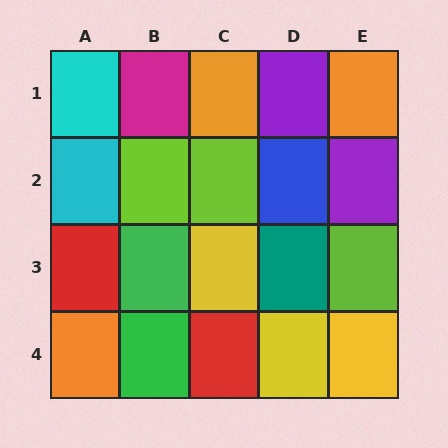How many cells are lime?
3 cells are lime.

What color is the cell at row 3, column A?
Red.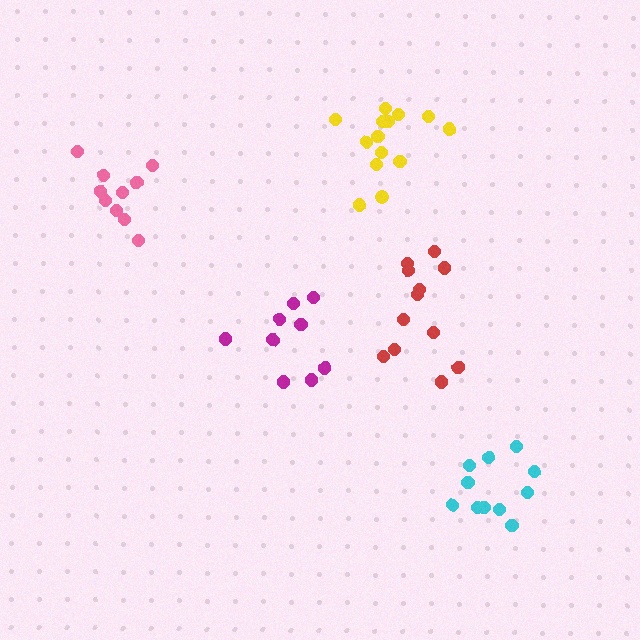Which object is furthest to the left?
The pink cluster is leftmost.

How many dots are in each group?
Group 1: 10 dots, Group 2: 14 dots, Group 3: 11 dots, Group 4: 12 dots, Group 5: 9 dots (56 total).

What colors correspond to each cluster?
The clusters are colored: pink, yellow, cyan, red, magenta.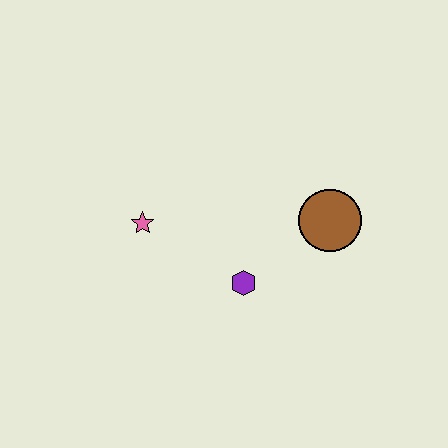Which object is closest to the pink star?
The purple hexagon is closest to the pink star.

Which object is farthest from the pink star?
The brown circle is farthest from the pink star.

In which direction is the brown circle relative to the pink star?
The brown circle is to the right of the pink star.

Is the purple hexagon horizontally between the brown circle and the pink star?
Yes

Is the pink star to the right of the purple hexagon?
No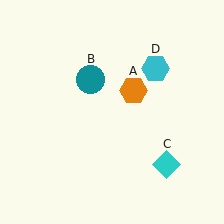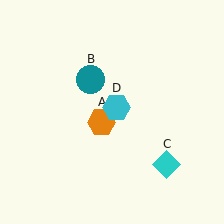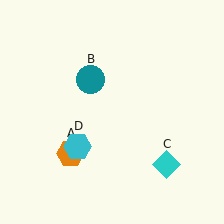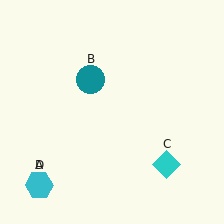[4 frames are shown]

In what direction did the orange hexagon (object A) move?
The orange hexagon (object A) moved down and to the left.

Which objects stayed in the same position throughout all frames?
Teal circle (object B) and cyan diamond (object C) remained stationary.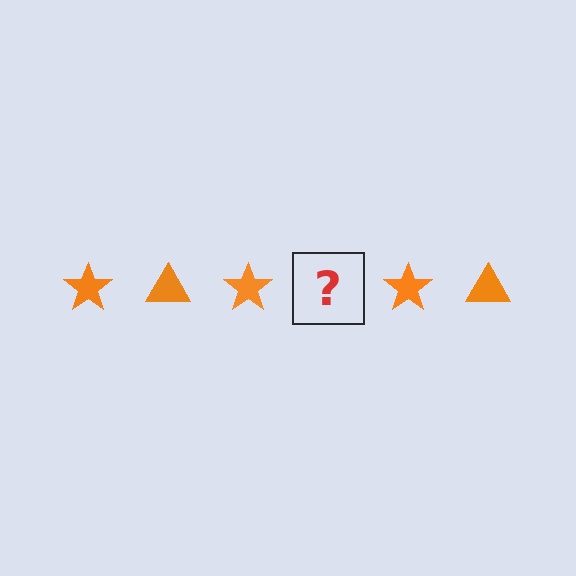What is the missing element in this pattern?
The missing element is an orange triangle.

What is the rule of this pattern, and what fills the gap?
The rule is that the pattern cycles through star, triangle shapes in orange. The gap should be filled with an orange triangle.